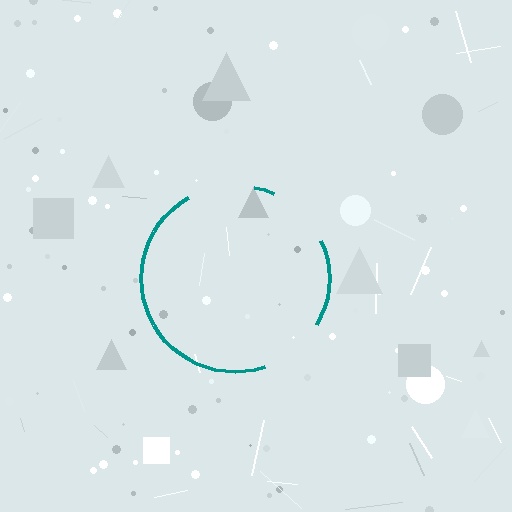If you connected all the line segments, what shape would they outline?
They would outline a circle.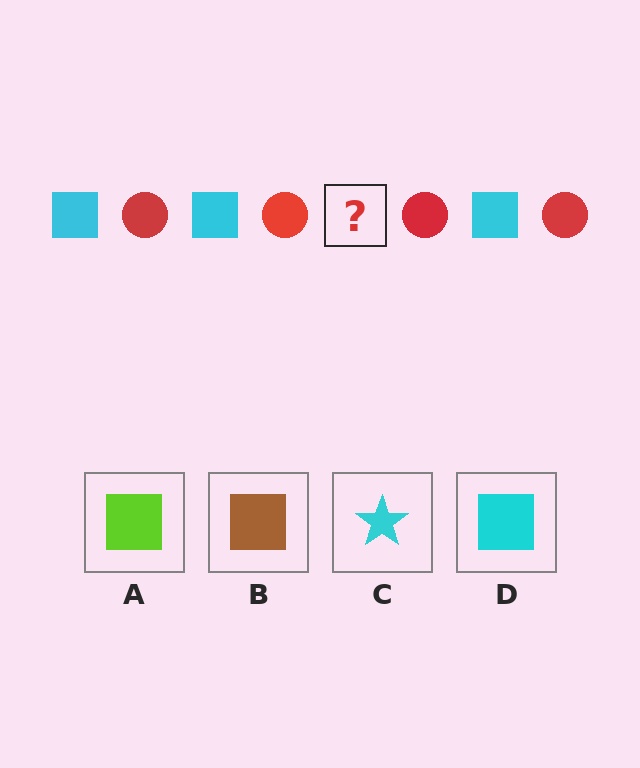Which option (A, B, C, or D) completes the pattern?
D.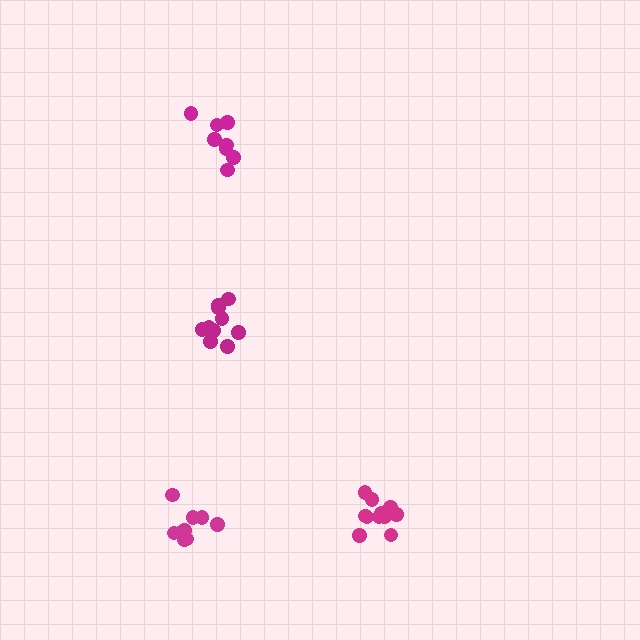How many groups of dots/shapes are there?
There are 4 groups.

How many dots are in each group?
Group 1: 8 dots, Group 2: 9 dots, Group 3: 10 dots, Group 4: 11 dots (38 total).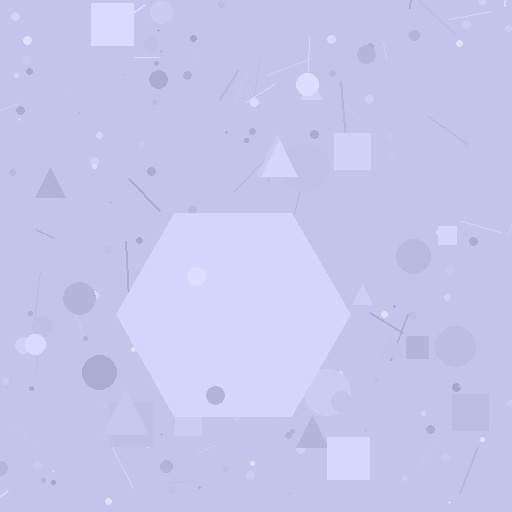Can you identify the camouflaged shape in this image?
The camouflaged shape is a hexagon.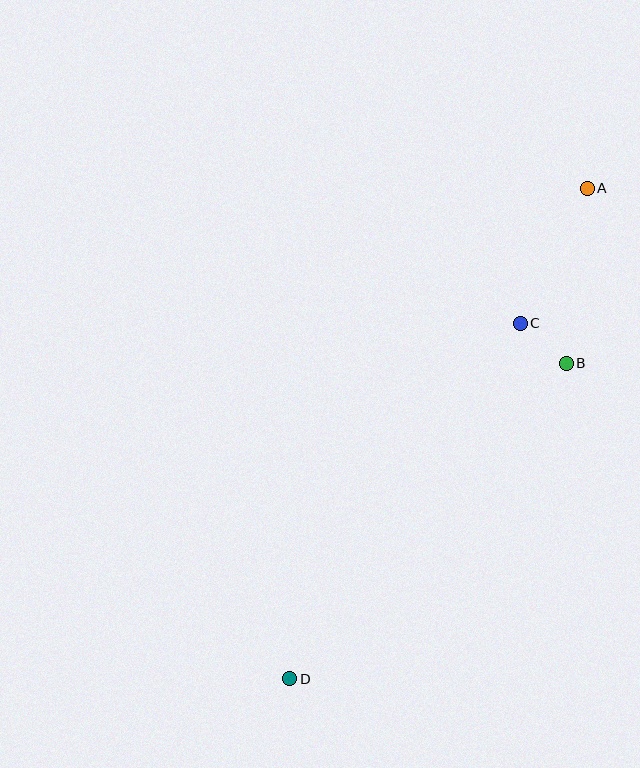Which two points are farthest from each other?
Points A and D are farthest from each other.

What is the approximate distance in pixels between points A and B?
The distance between A and B is approximately 176 pixels.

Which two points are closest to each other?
Points B and C are closest to each other.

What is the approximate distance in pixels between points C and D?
The distance between C and D is approximately 424 pixels.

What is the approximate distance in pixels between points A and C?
The distance between A and C is approximately 151 pixels.